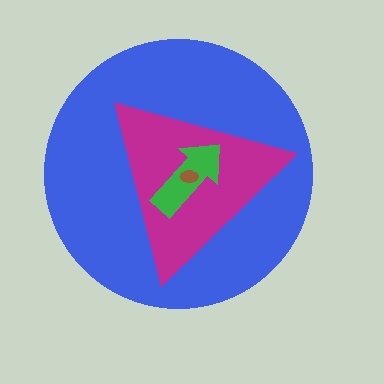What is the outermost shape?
The blue circle.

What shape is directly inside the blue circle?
The magenta triangle.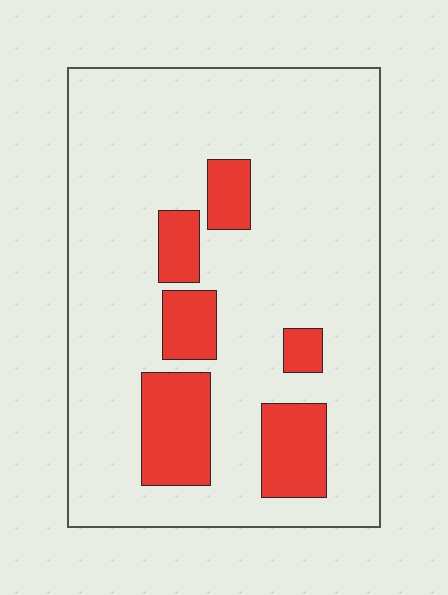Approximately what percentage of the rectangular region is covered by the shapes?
Approximately 20%.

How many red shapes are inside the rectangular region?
6.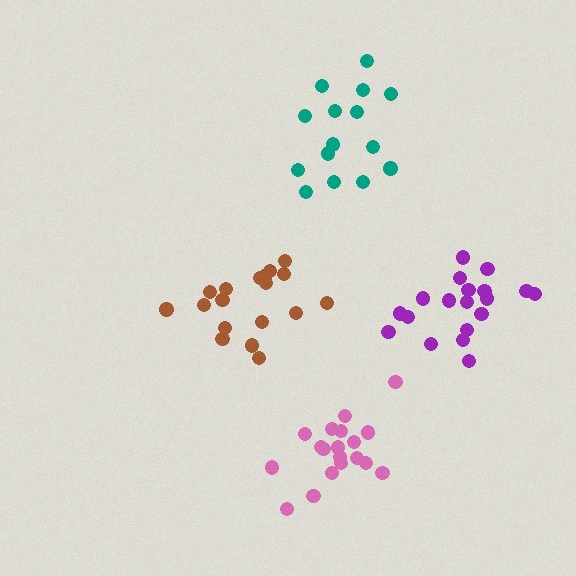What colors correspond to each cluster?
The clusters are colored: pink, teal, brown, purple.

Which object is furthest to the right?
The purple cluster is rightmost.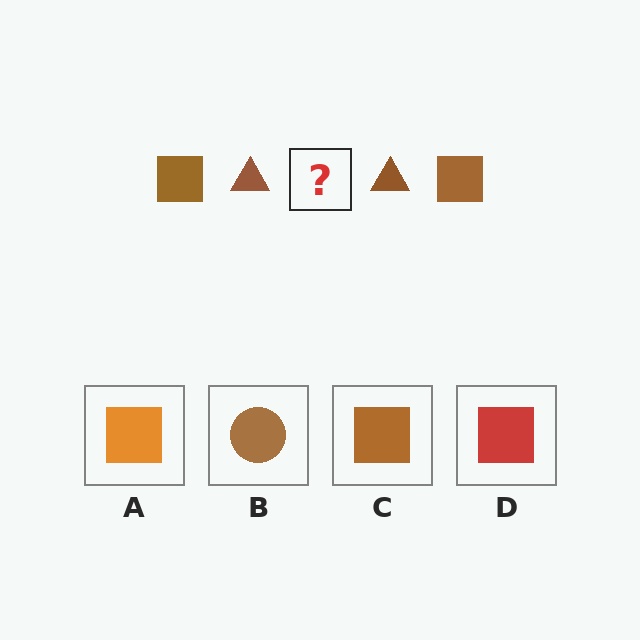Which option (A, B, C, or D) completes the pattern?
C.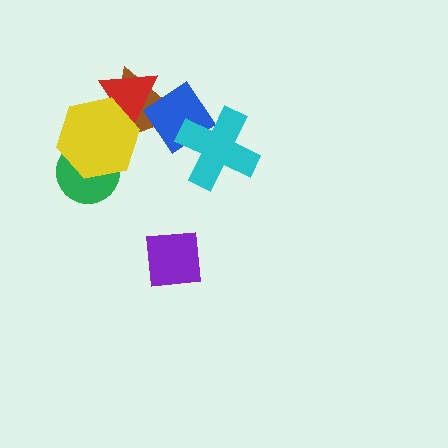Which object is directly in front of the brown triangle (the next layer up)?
The blue diamond is directly in front of the brown triangle.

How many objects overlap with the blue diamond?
3 objects overlap with the blue diamond.